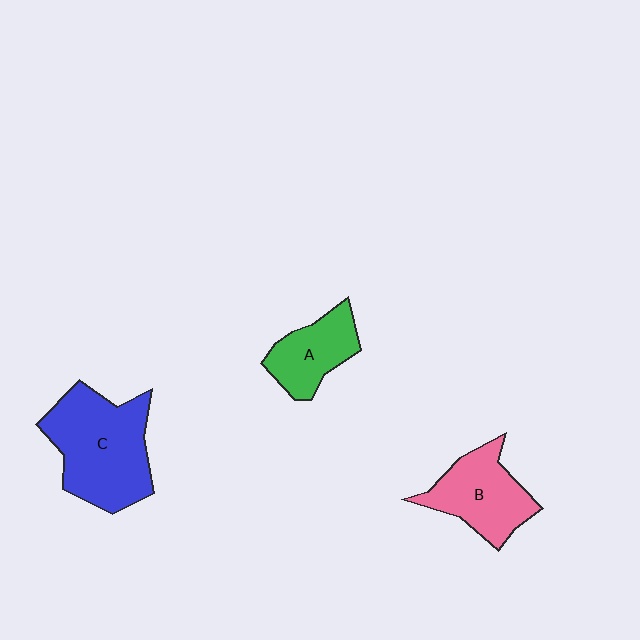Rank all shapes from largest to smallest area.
From largest to smallest: C (blue), B (pink), A (green).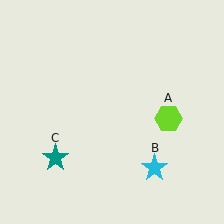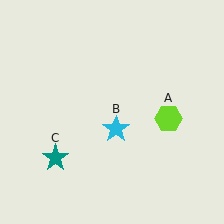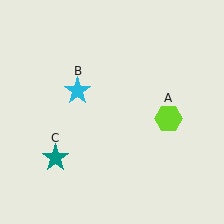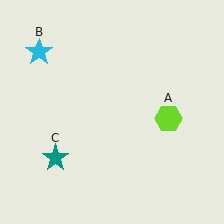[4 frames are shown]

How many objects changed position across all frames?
1 object changed position: cyan star (object B).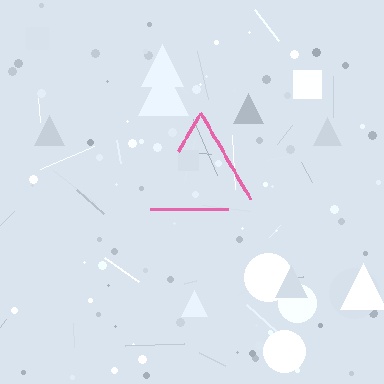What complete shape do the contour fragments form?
The contour fragments form a triangle.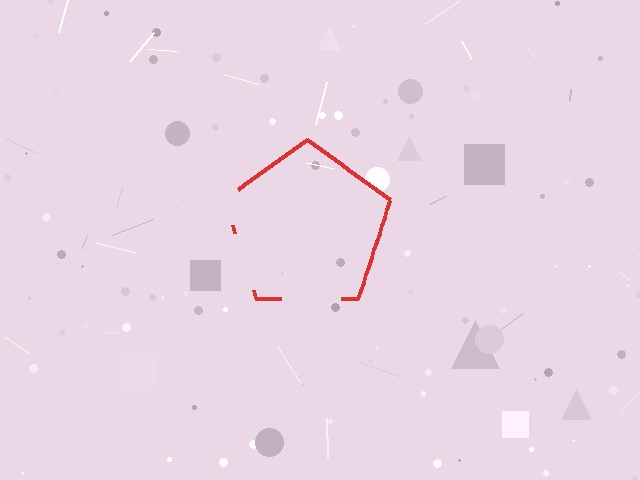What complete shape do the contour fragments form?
The contour fragments form a pentagon.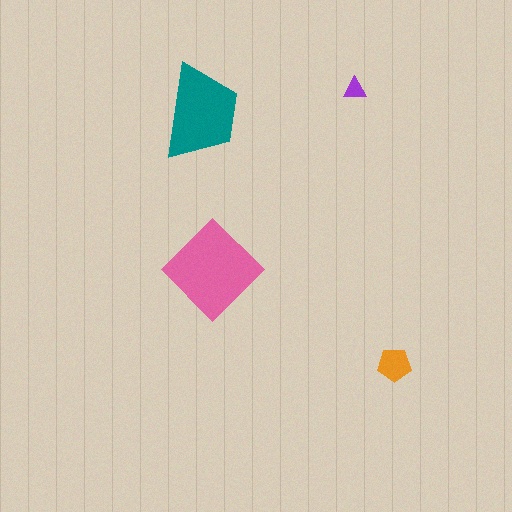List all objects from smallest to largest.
The purple triangle, the orange pentagon, the teal trapezoid, the pink diamond.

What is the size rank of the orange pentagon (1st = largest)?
3rd.